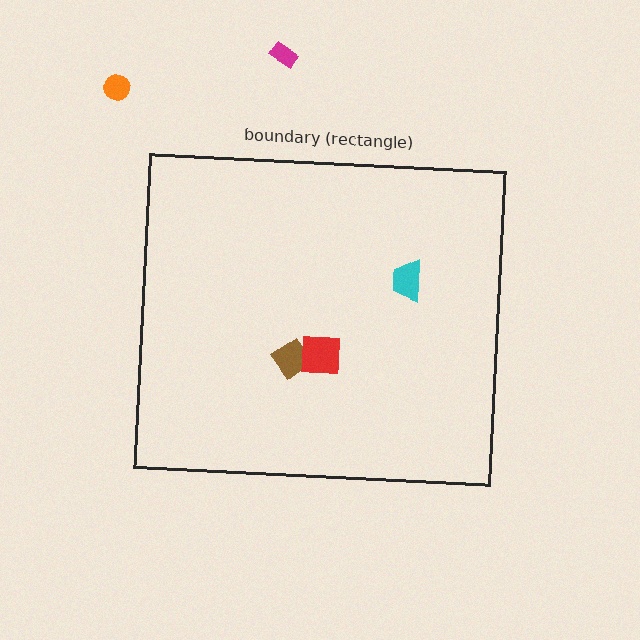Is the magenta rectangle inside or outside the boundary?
Outside.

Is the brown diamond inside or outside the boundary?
Inside.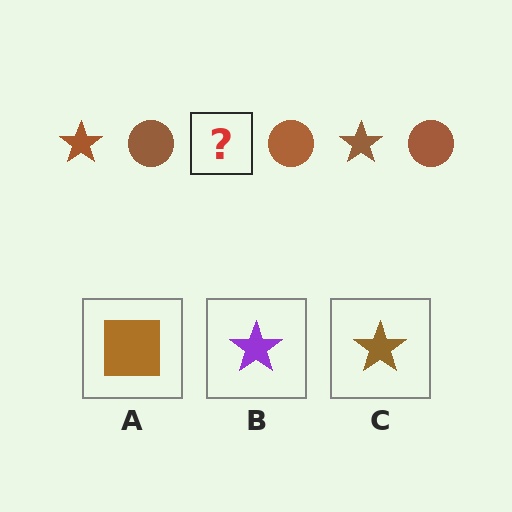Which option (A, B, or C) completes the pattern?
C.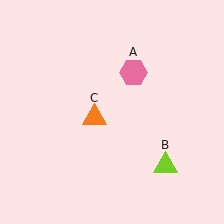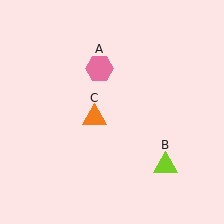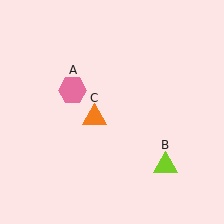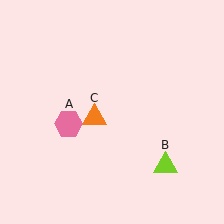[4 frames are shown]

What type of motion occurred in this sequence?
The pink hexagon (object A) rotated counterclockwise around the center of the scene.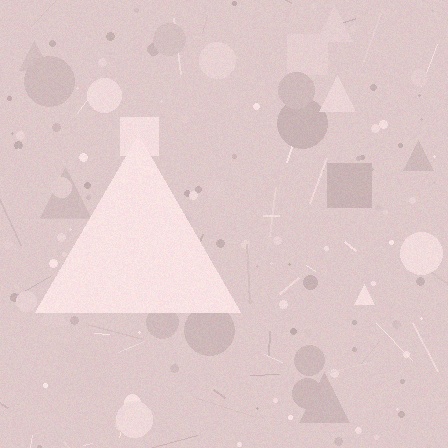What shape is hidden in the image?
A triangle is hidden in the image.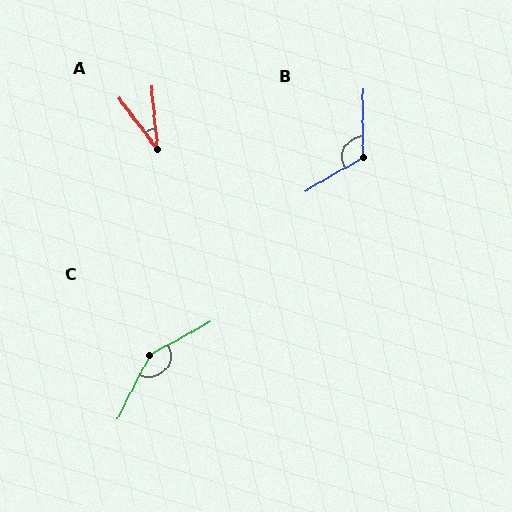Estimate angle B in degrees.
Approximately 120 degrees.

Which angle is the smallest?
A, at approximately 32 degrees.